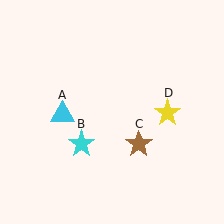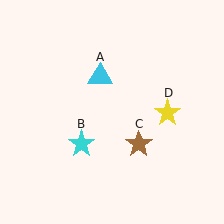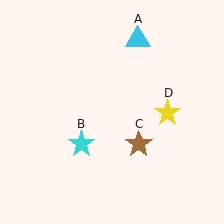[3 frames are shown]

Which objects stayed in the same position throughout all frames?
Cyan star (object B) and brown star (object C) and yellow star (object D) remained stationary.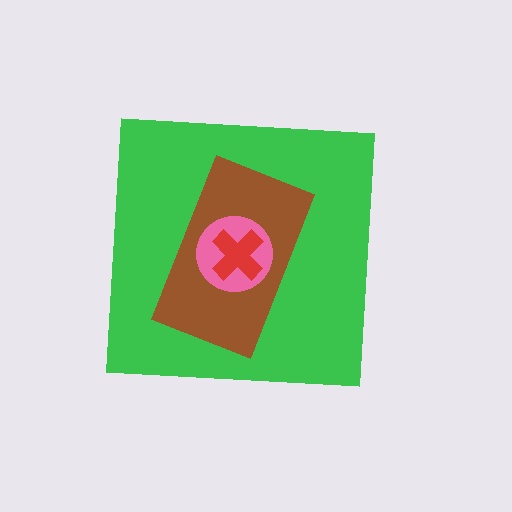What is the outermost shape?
The green square.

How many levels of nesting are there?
4.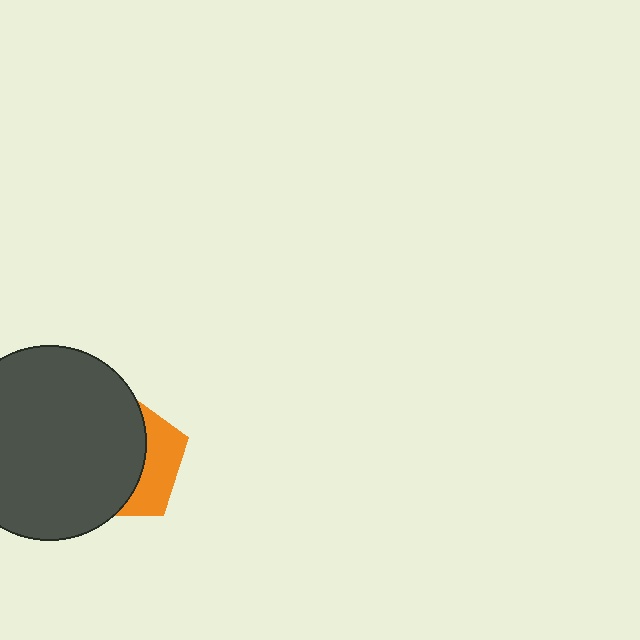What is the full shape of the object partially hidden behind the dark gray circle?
The partially hidden object is an orange pentagon.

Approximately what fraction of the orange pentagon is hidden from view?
Roughly 68% of the orange pentagon is hidden behind the dark gray circle.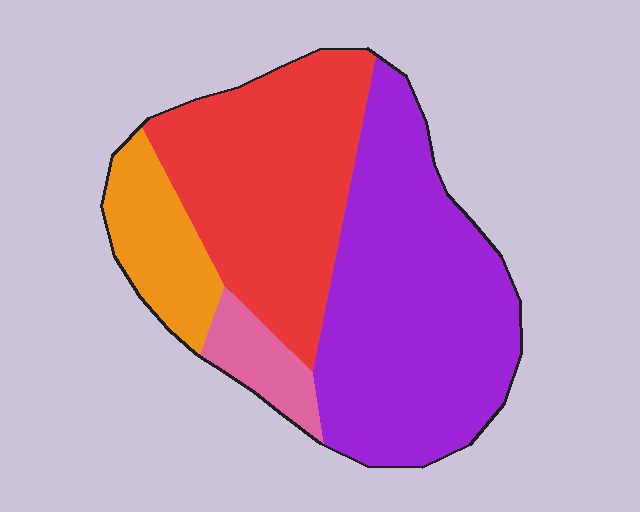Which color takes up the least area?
Pink, at roughly 5%.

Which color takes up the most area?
Purple, at roughly 45%.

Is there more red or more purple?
Purple.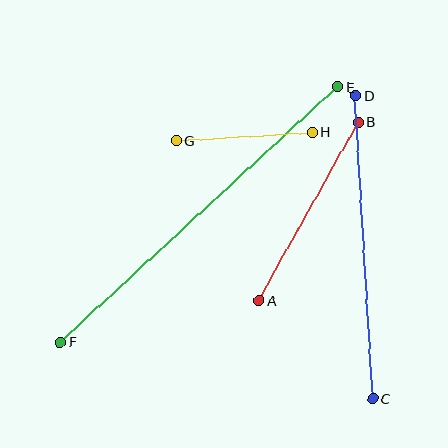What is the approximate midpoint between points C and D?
The midpoint is at approximately (364, 247) pixels.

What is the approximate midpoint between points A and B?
The midpoint is at approximately (309, 211) pixels.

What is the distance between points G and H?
The distance is approximately 136 pixels.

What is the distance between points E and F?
The distance is approximately 377 pixels.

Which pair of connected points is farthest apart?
Points E and F are farthest apart.